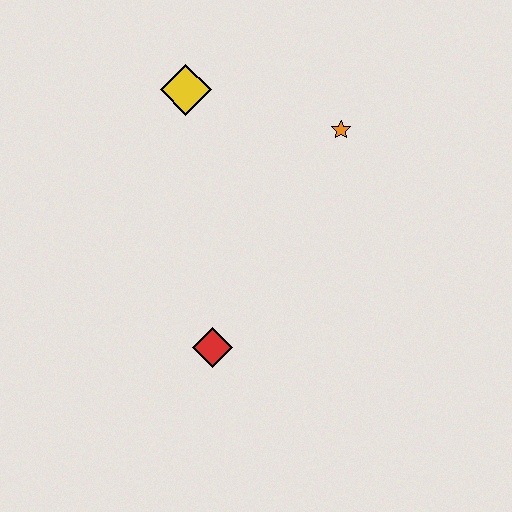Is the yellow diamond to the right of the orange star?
No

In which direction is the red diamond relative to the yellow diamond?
The red diamond is below the yellow diamond.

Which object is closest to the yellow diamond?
The orange star is closest to the yellow diamond.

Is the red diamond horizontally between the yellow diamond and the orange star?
Yes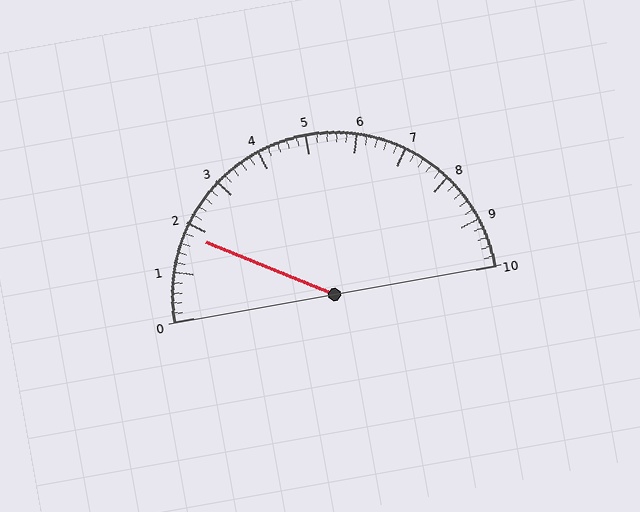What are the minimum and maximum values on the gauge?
The gauge ranges from 0 to 10.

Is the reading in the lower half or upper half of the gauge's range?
The reading is in the lower half of the range (0 to 10).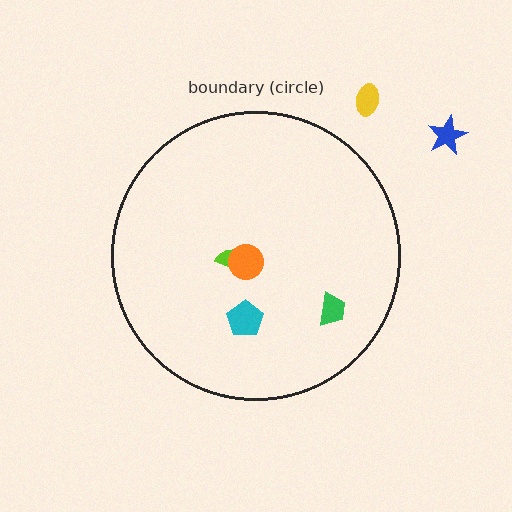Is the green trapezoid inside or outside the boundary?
Inside.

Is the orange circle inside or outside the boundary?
Inside.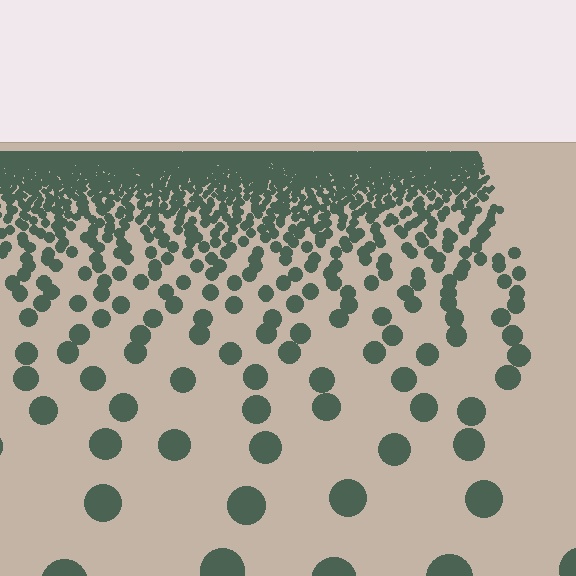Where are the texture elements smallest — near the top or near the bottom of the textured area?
Near the top.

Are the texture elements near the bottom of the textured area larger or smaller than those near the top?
Larger. Near the bottom, elements are closer to the viewer and appear at a bigger on-screen size.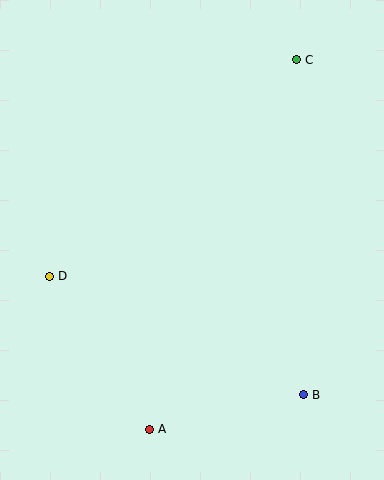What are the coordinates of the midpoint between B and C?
The midpoint between B and C is at (300, 227).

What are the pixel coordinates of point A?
Point A is at (149, 429).